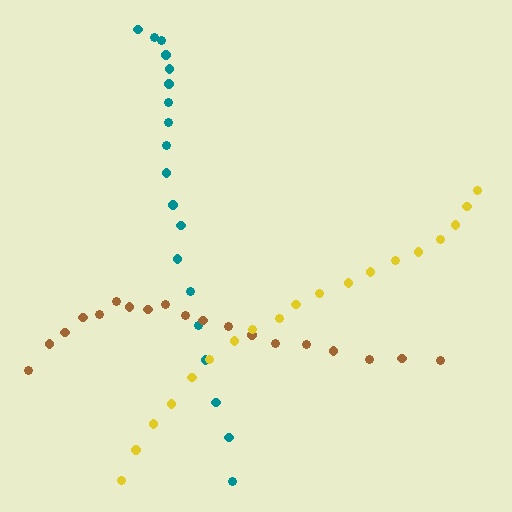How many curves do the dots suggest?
There are 3 distinct paths.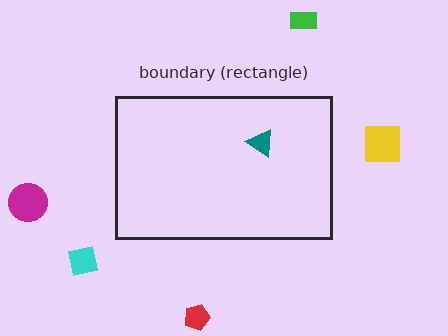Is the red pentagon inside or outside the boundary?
Outside.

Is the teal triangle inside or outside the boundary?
Inside.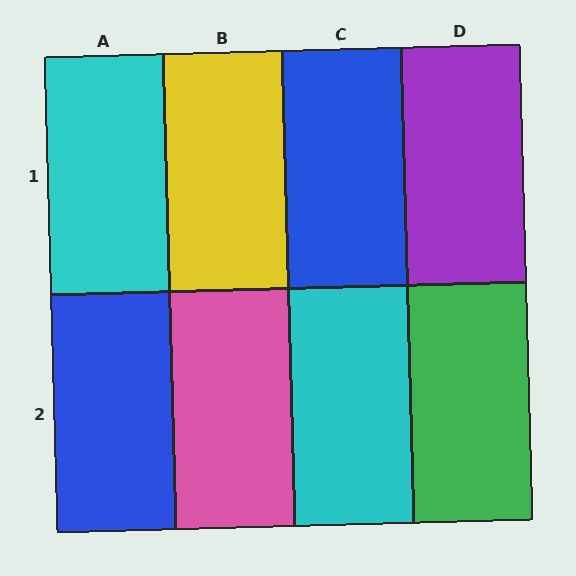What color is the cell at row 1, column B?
Yellow.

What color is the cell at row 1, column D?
Purple.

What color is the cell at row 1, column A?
Cyan.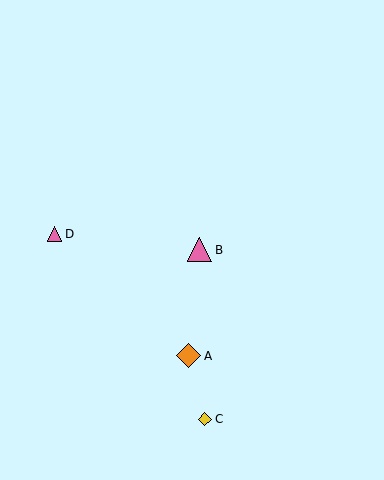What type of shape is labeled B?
Shape B is a pink triangle.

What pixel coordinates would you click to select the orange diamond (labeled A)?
Click at (189, 356) to select the orange diamond A.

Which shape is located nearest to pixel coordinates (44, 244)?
The pink triangle (labeled D) at (55, 234) is nearest to that location.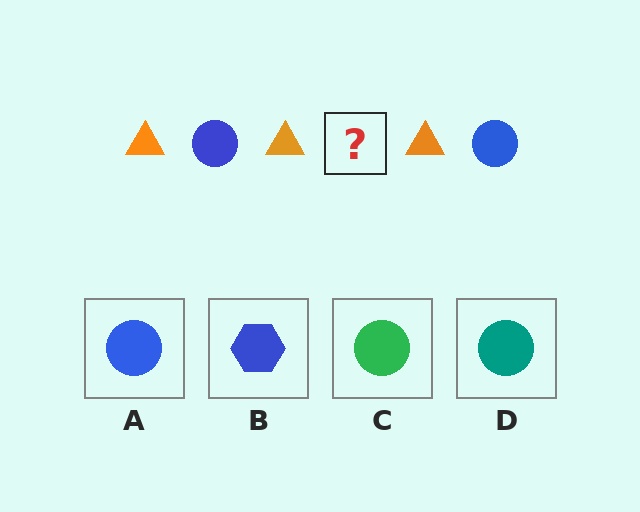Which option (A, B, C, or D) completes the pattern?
A.